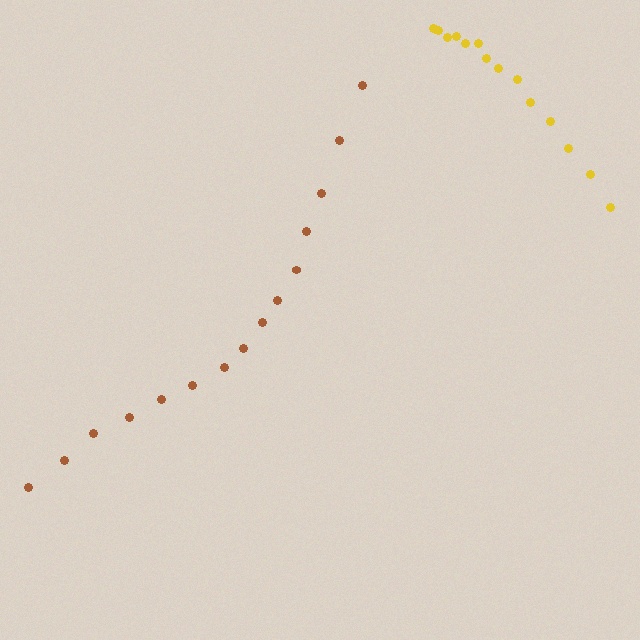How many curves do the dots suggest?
There are 2 distinct paths.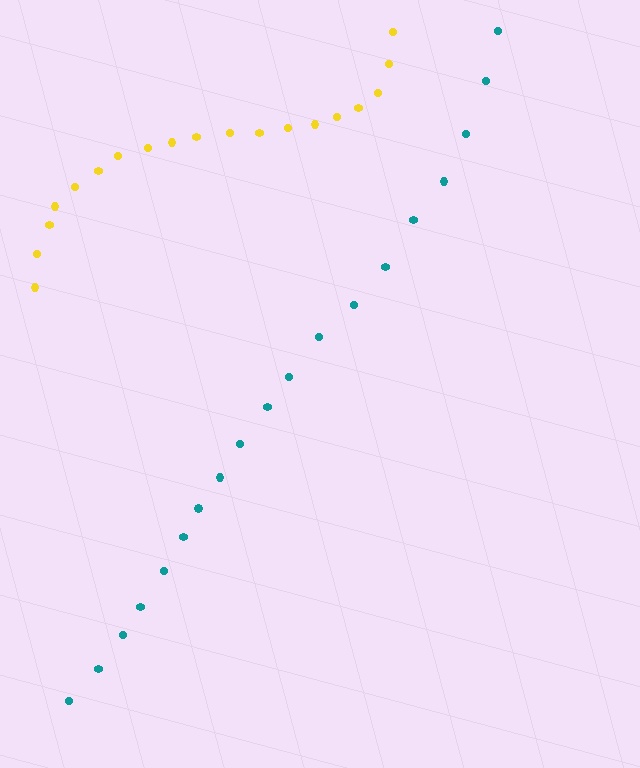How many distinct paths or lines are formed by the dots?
There are 2 distinct paths.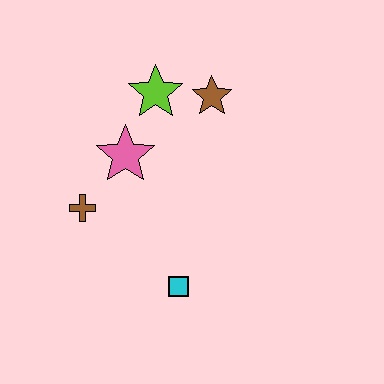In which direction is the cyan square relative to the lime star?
The cyan square is below the lime star.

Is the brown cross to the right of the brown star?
No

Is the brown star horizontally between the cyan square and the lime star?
No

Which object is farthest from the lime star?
The cyan square is farthest from the lime star.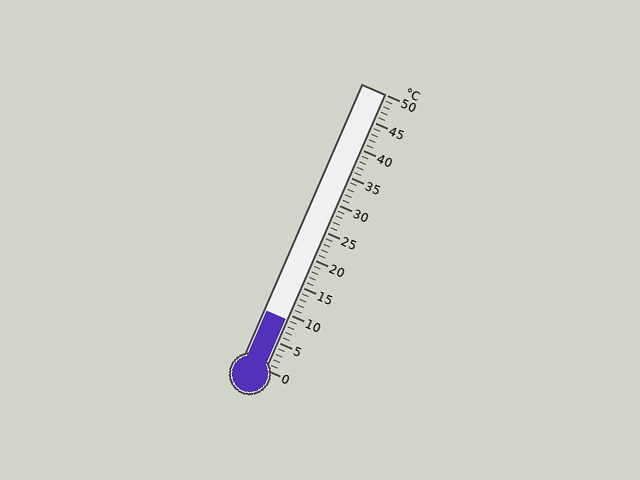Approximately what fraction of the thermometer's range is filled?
The thermometer is filled to approximately 20% of its range.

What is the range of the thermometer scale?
The thermometer scale ranges from 0°C to 50°C.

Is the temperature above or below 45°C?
The temperature is below 45°C.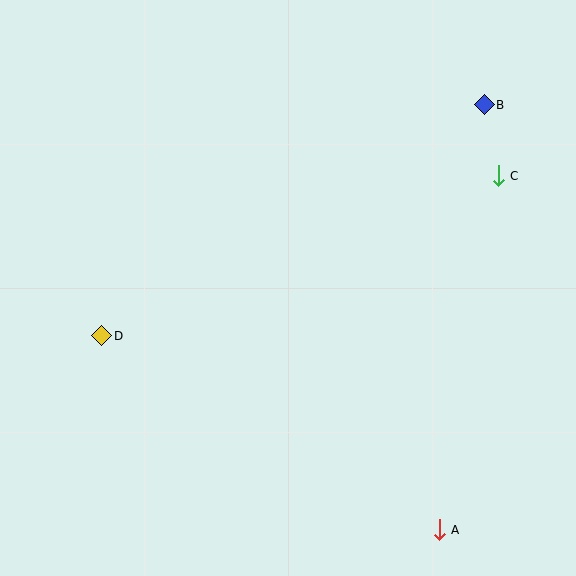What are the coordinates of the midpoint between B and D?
The midpoint between B and D is at (293, 220).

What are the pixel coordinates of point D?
Point D is at (102, 336).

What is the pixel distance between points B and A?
The distance between B and A is 427 pixels.